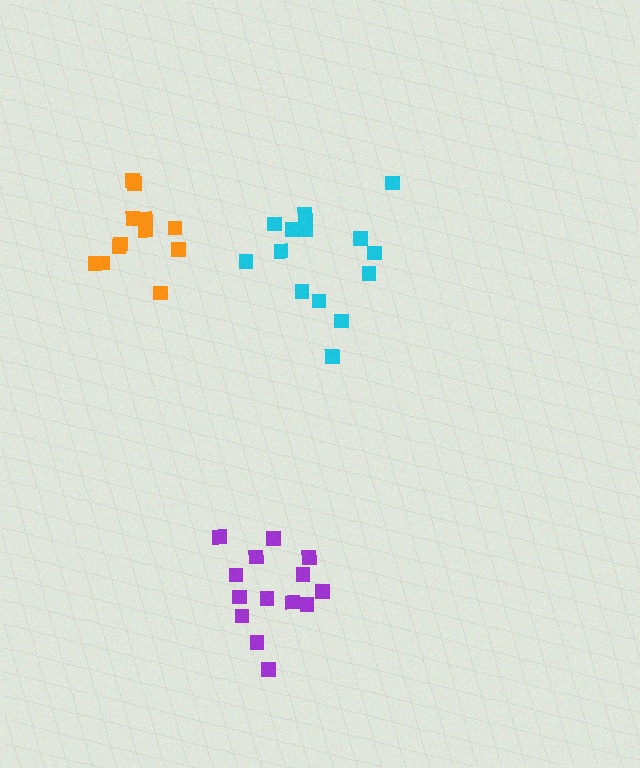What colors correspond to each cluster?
The clusters are colored: cyan, purple, orange.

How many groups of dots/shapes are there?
There are 3 groups.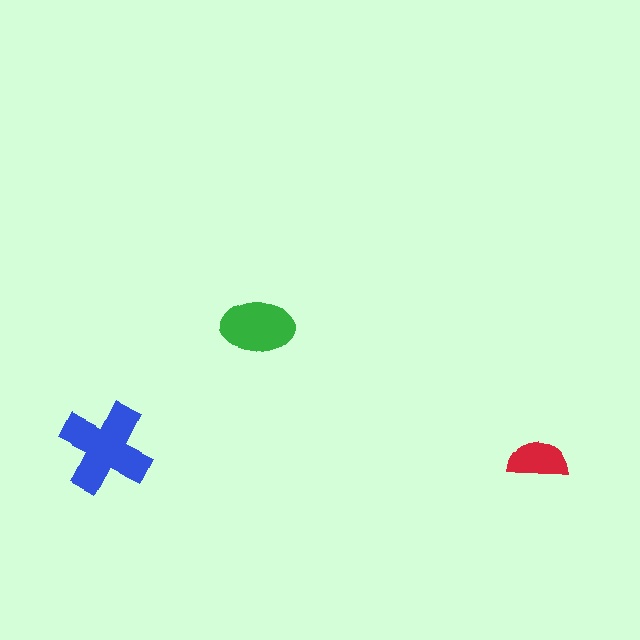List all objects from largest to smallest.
The blue cross, the green ellipse, the red semicircle.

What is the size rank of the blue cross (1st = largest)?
1st.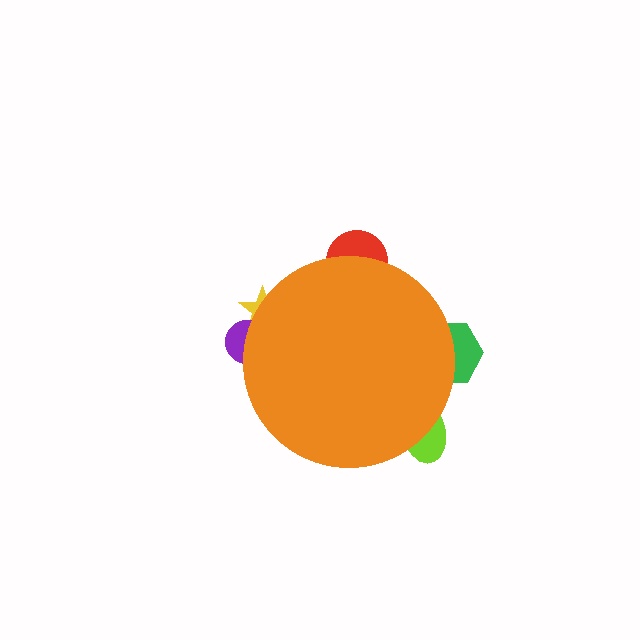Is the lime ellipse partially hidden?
Yes, the lime ellipse is partially hidden behind the orange circle.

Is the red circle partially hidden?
Yes, the red circle is partially hidden behind the orange circle.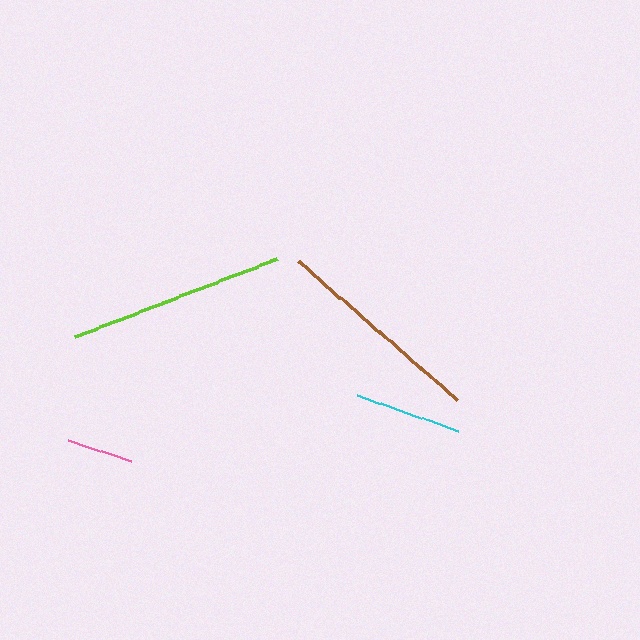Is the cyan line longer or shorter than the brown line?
The brown line is longer than the cyan line.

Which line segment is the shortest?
The pink line is the shortest at approximately 67 pixels.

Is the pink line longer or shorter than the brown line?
The brown line is longer than the pink line.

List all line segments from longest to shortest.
From longest to shortest: lime, brown, cyan, pink.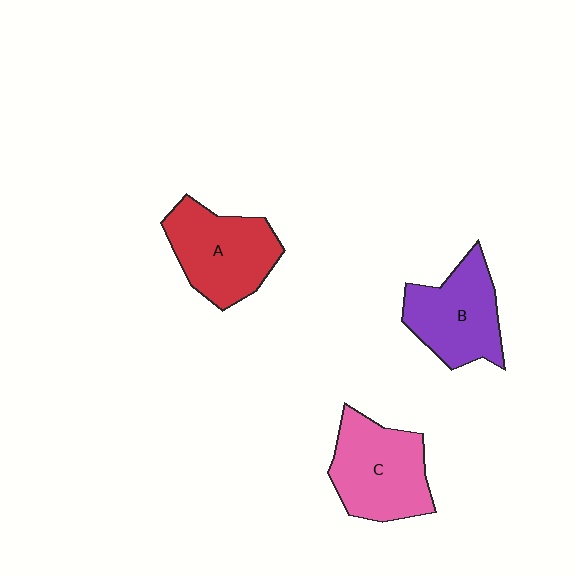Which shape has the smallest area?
Shape B (purple).